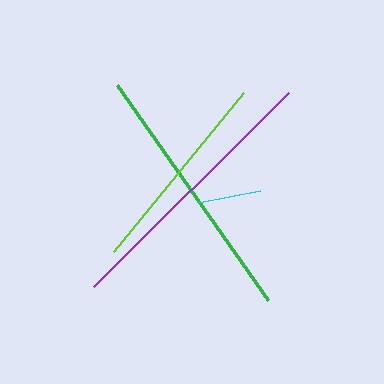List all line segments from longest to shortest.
From longest to shortest: purple, green, lime, cyan.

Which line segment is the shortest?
The cyan line is the shortest at approximately 63 pixels.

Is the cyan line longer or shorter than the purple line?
The purple line is longer than the cyan line.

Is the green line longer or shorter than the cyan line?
The green line is longer than the cyan line.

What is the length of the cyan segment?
The cyan segment is approximately 63 pixels long.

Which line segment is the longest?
The purple line is the longest at approximately 275 pixels.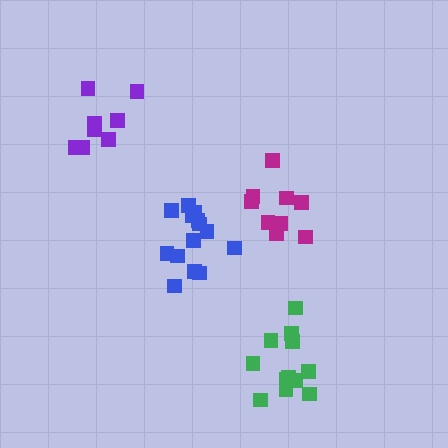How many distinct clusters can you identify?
There are 4 distinct clusters.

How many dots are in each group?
Group 1: 13 dots, Group 2: 14 dots, Group 3: 9 dots, Group 4: 9 dots (45 total).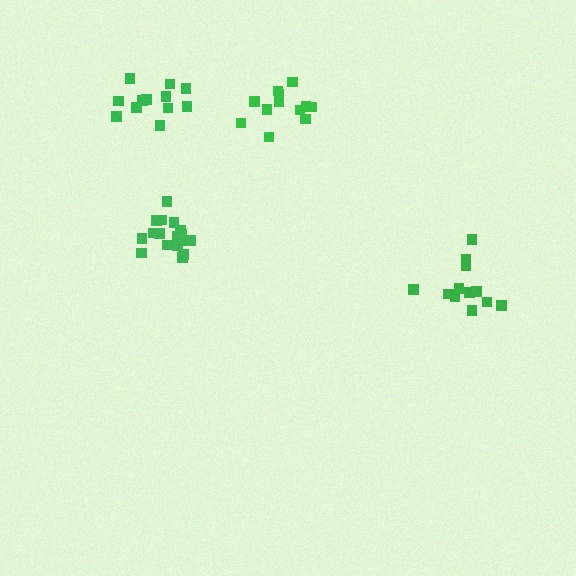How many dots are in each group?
Group 1: 18 dots, Group 2: 12 dots, Group 3: 12 dots, Group 4: 12 dots (54 total).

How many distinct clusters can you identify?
There are 4 distinct clusters.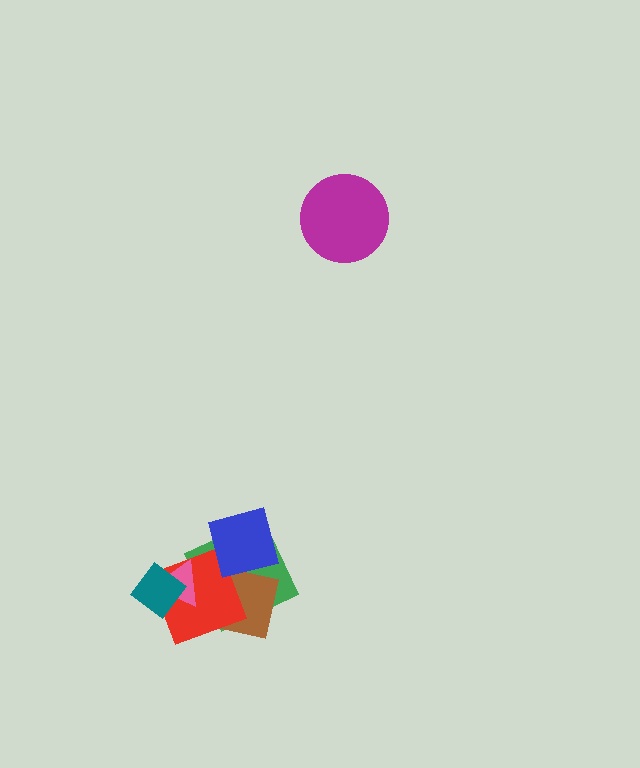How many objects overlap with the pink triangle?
2 objects overlap with the pink triangle.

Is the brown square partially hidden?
Yes, it is partially covered by another shape.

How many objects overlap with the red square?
5 objects overlap with the red square.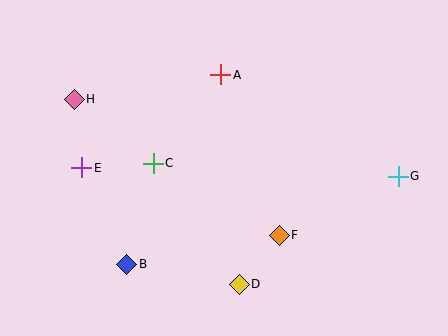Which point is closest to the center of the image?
Point C at (153, 163) is closest to the center.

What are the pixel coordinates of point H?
Point H is at (74, 99).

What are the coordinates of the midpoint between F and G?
The midpoint between F and G is at (339, 206).